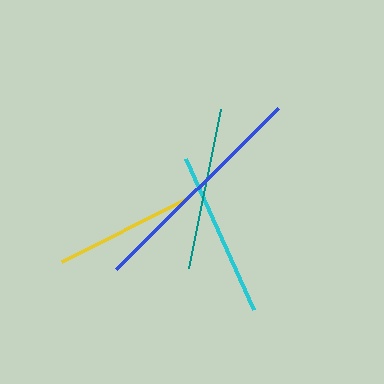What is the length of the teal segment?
The teal segment is approximately 163 pixels long.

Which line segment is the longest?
The blue line is the longest at approximately 229 pixels.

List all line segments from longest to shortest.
From longest to shortest: blue, cyan, teal, yellow.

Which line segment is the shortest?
The yellow line is the shortest at approximately 138 pixels.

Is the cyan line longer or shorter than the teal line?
The cyan line is longer than the teal line.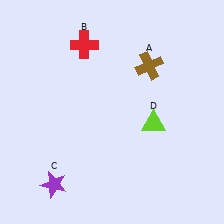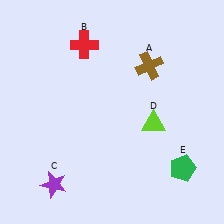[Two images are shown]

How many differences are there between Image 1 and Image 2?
There is 1 difference between the two images.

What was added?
A green pentagon (E) was added in Image 2.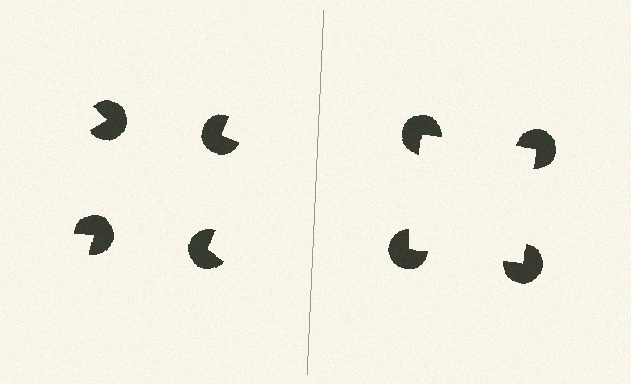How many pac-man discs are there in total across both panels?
8 — 4 on each side.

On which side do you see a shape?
An illusory square appears on the right side. On the left side the wedge cuts are rotated, so no coherent shape forms.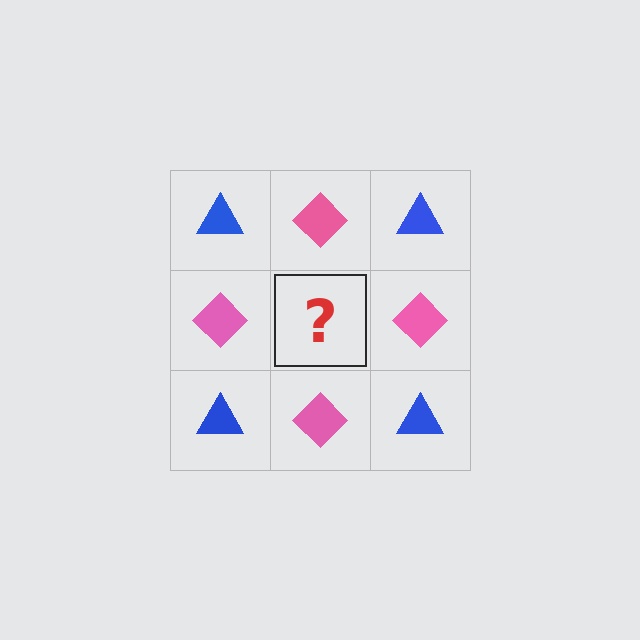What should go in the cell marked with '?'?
The missing cell should contain a blue triangle.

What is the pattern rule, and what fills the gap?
The rule is that it alternates blue triangle and pink diamond in a checkerboard pattern. The gap should be filled with a blue triangle.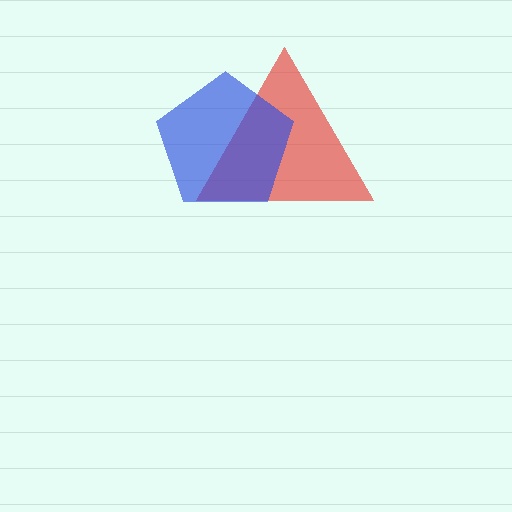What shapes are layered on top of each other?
The layered shapes are: a red triangle, a blue pentagon.